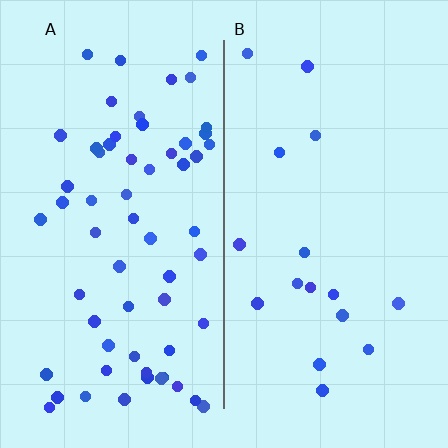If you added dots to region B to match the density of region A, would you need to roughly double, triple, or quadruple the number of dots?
Approximately quadruple.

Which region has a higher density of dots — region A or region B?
A (the left).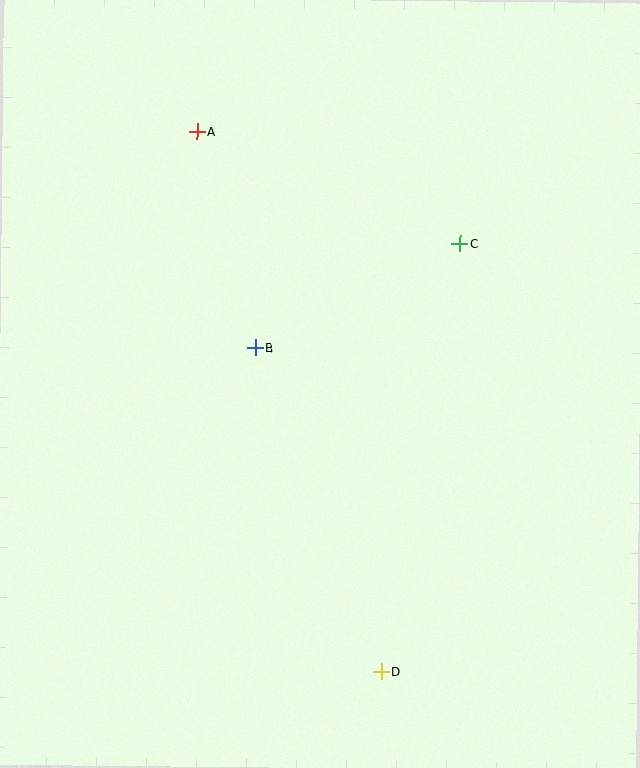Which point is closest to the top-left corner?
Point A is closest to the top-left corner.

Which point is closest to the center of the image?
Point B at (255, 348) is closest to the center.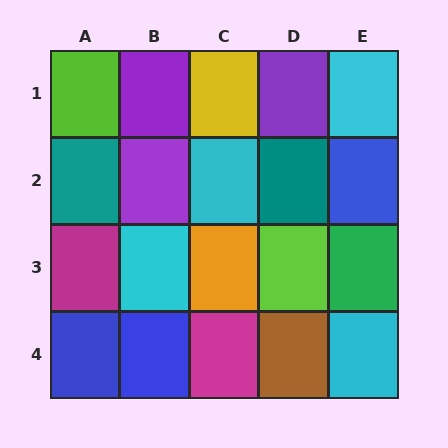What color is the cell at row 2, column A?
Teal.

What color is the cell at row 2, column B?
Purple.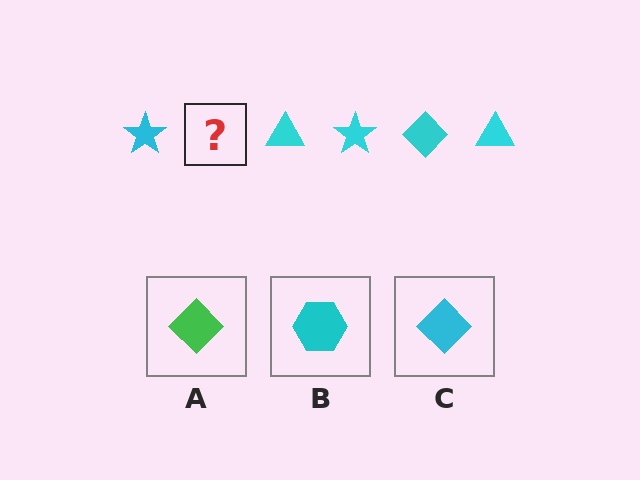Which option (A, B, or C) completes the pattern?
C.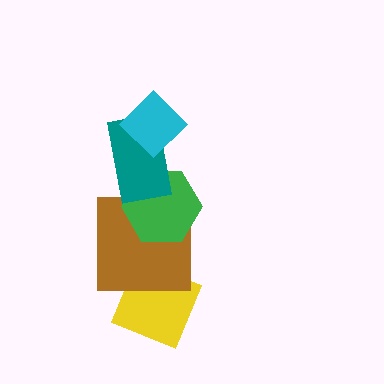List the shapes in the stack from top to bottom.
From top to bottom: the cyan diamond, the teal rectangle, the green hexagon, the brown square, the yellow diamond.